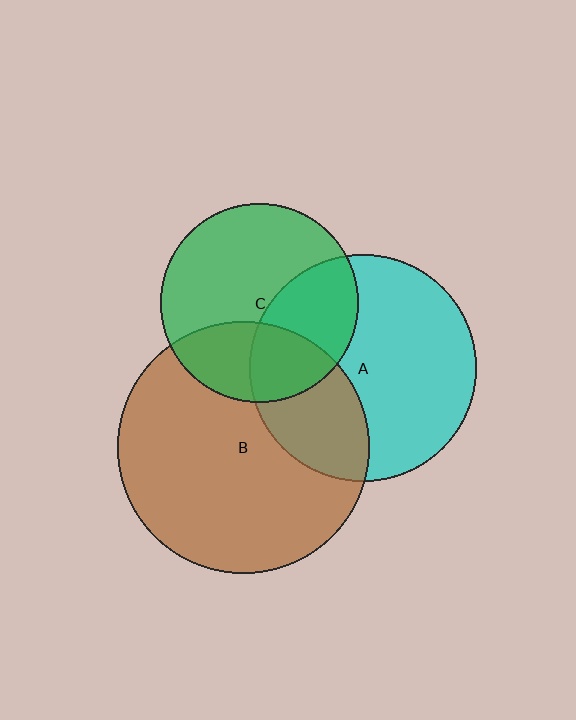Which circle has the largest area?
Circle B (brown).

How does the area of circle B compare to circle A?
Approximately 1.2 times.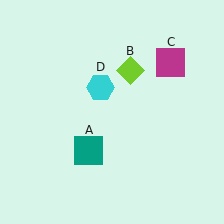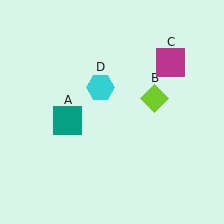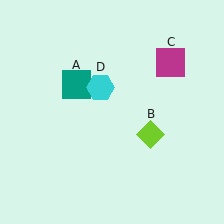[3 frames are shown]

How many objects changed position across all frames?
2 objects changed position: teal square (object A), lime diamond (object B).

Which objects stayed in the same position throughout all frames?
Magenta square (object C) and cyan hexagon (object D) remained stationary.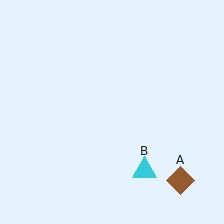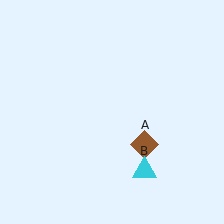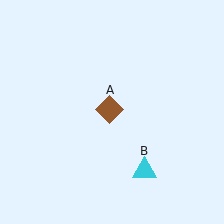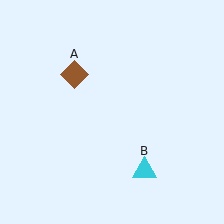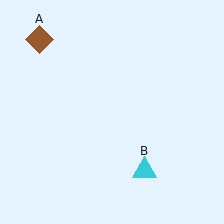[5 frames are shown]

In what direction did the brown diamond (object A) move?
The brown diamond (object A) moved up and to the left.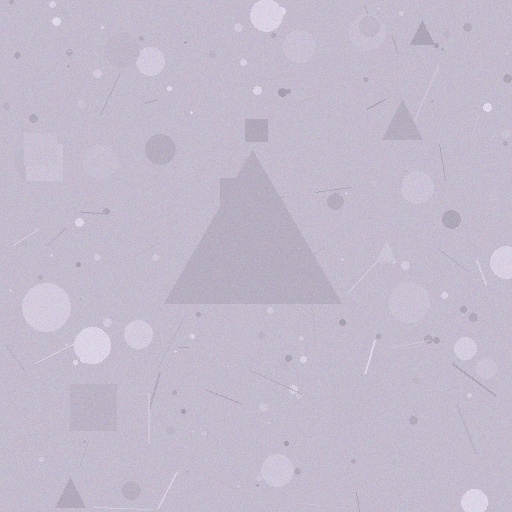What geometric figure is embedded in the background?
A triangle is embedded in the background.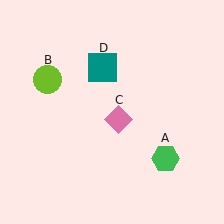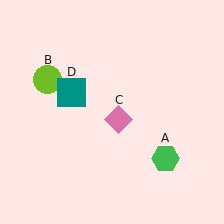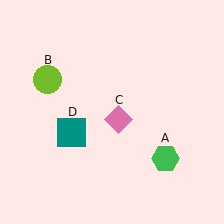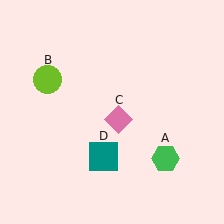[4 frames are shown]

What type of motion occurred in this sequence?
The teal square (object D) rotated counterclockwise around the center of the scene.